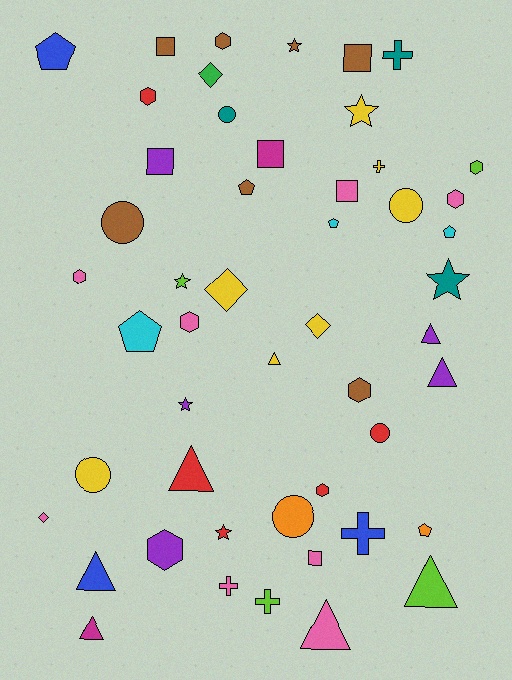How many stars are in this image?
There are 6 stars.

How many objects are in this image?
There are 50 objects.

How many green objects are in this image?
There is 1 green object.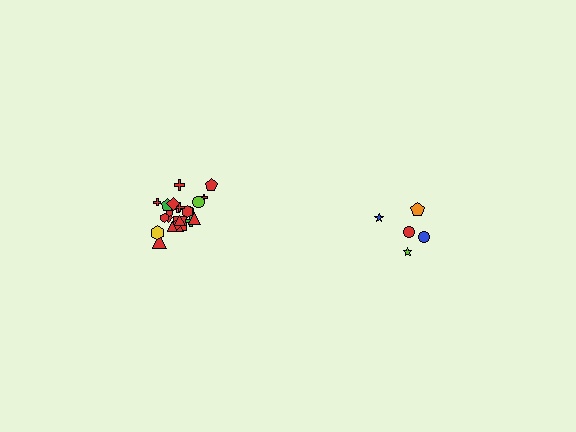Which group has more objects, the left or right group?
The left group.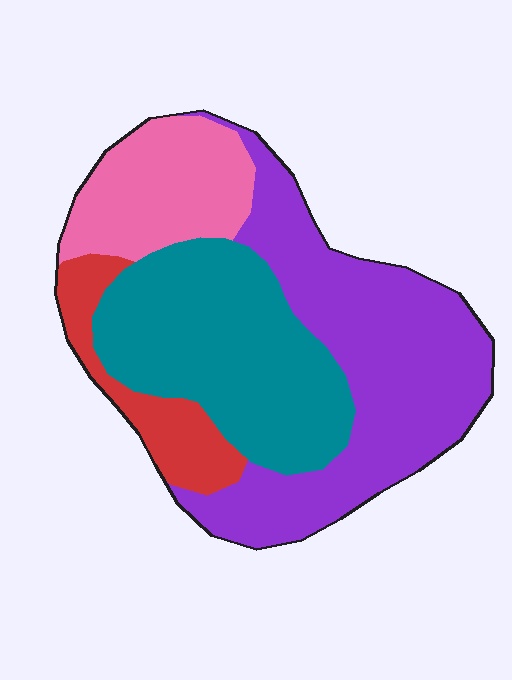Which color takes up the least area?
Red, at roughly 10%.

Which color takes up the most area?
Purple, at roughly 40%.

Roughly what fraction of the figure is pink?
Pink takes up about one sixth (1/6) of the figure.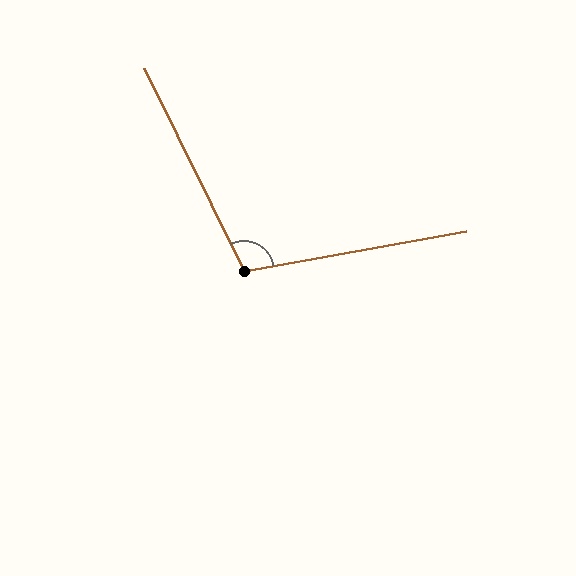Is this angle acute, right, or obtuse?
It is obtuse.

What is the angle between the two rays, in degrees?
Approximately 106 degrees.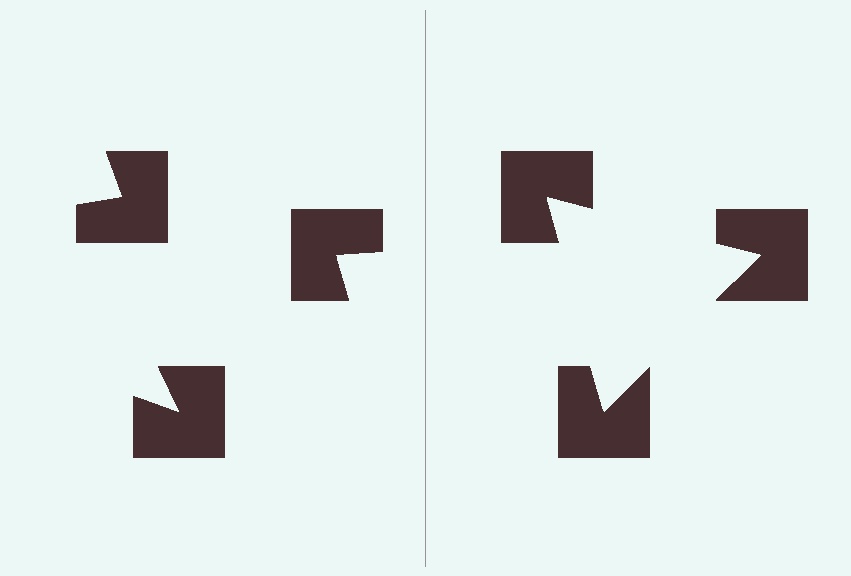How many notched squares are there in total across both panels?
6 — 3 on each side.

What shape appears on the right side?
An illusory triangle.